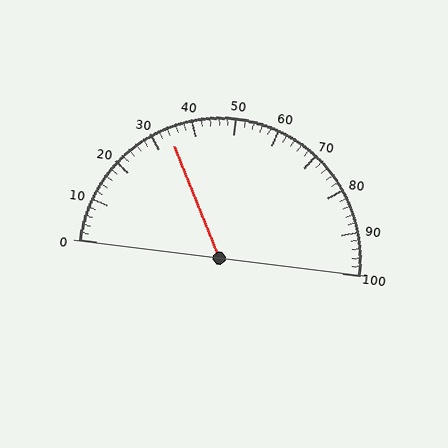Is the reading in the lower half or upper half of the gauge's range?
The reading is in the lower half of the range (0 to 100).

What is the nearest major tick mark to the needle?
The nearest major tick mark is 30.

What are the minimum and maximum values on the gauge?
The gauge ranges from 0 to 100.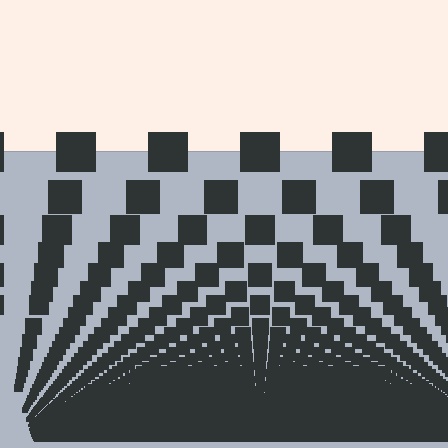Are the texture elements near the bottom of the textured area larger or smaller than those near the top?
Smaller. The gradient is inverted — elements near the bottom are smaller and denser.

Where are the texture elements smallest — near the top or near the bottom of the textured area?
Near the bottom.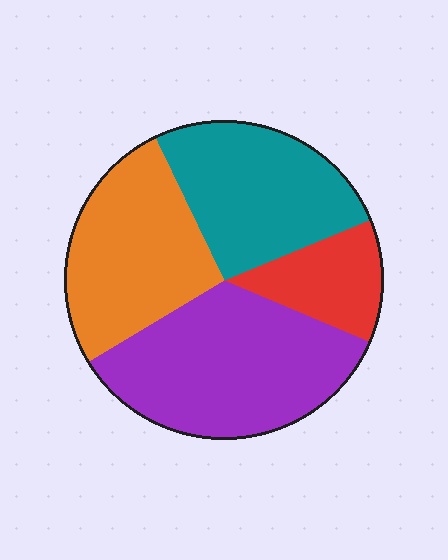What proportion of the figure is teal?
Teal takes up about one quarter (1/4) of the figure.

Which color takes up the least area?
Red, at roughly 15%.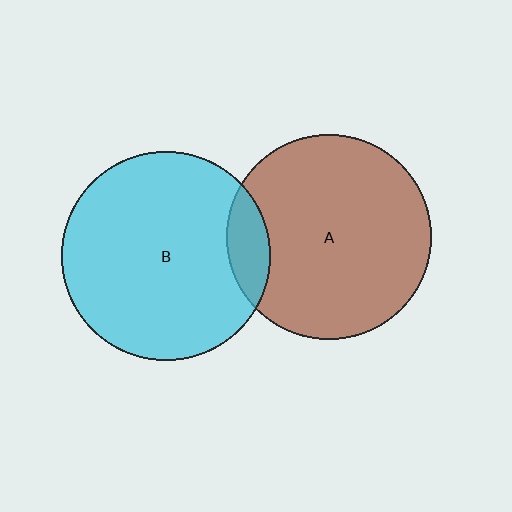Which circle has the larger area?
Circle B (cyan).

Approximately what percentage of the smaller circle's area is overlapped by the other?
Approximately 10%.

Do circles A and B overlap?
Yes.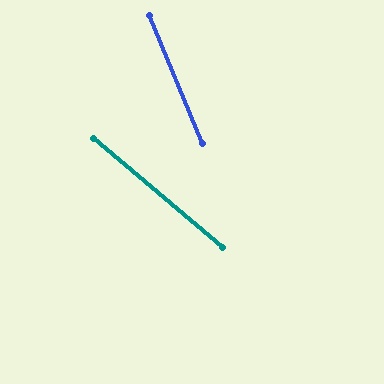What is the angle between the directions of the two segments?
Approximately 27 degrees.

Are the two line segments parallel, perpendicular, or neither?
Neither parallel nor perpendicular — they differ by about 27°.